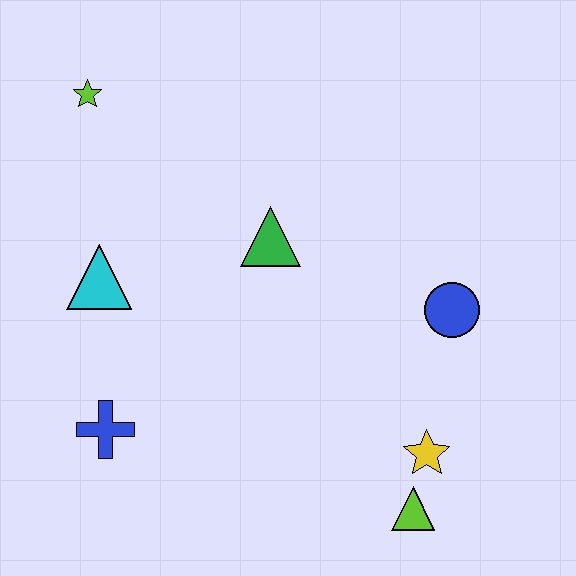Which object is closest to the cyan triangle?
The blue cross is closest to the cyan triangle.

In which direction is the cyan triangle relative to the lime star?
The cyan triangle is below the lime star.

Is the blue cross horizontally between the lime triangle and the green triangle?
No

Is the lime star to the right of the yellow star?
No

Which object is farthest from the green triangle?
The lime triangle is farthest from the green triangle.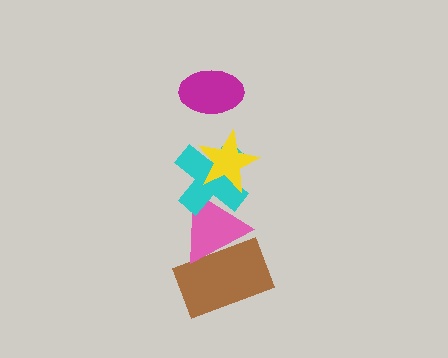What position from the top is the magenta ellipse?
The magenta ellipse is 1st from the top.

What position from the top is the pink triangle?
The pink triangle is 4th from the top.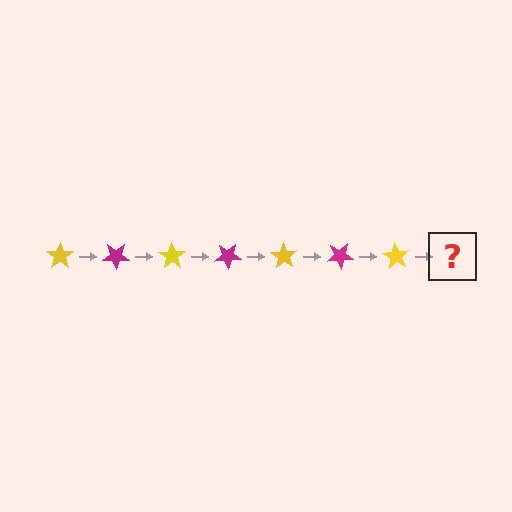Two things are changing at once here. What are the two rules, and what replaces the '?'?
The two rules are that it rotates 35 degrees each step and the color cycles through yellow and magenta. The '?' should be a magenta star, rotated 245 degrees from the start.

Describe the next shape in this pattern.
It should be a magenta star, rotated 245 degrees from the start.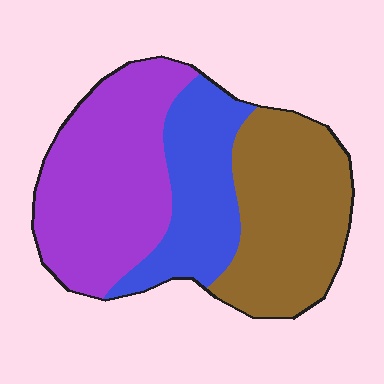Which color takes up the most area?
Purple, at roughly 40%.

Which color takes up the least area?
Blue, at roughly 25%.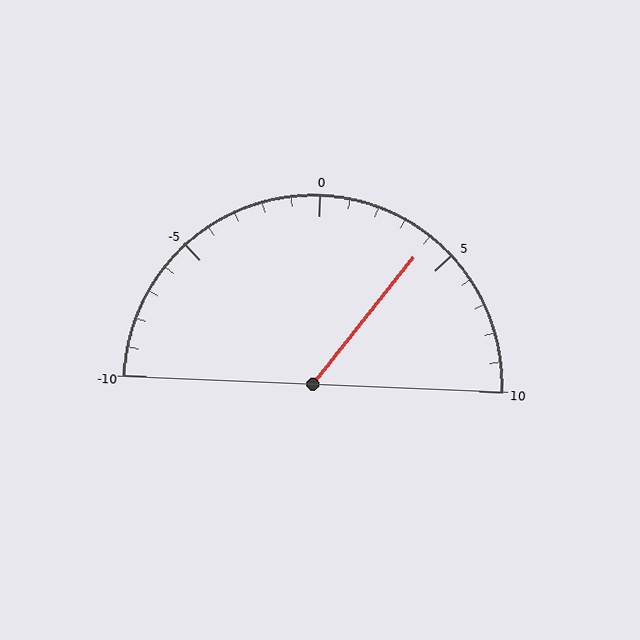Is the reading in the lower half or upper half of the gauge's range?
The reading is in the upper half of the range (-10 to 10).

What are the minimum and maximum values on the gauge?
The gauge ranges from -10 to 10.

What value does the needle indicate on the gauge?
The needle indicates approximately 4.